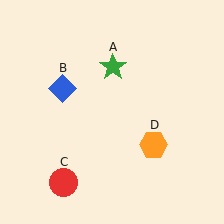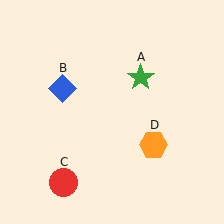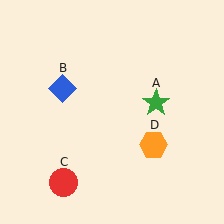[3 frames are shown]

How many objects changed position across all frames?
1 object changed position: green star (object A).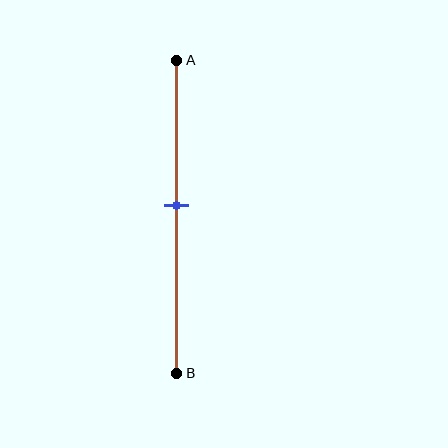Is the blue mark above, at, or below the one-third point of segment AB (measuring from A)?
The blue mark is below the one-third point of segment AB.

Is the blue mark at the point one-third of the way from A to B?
No, the mark is at about 45% from A, not at the 33% one-third point.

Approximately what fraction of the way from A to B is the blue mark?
The blue mark is approximately 45% of the way from A to B.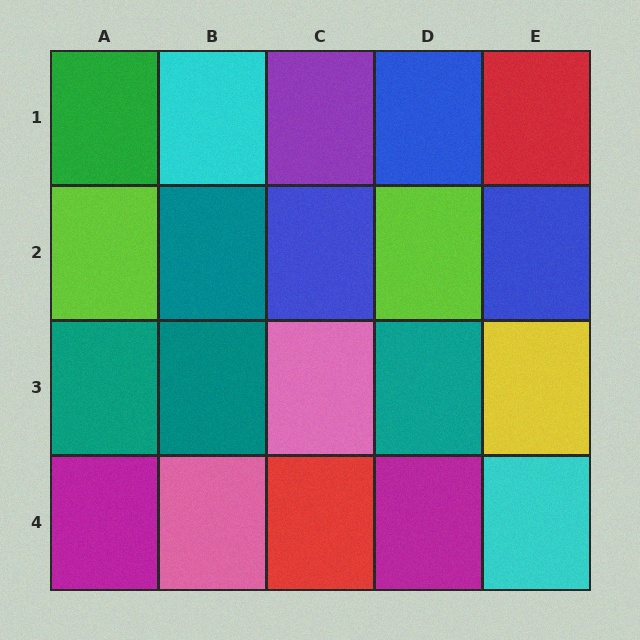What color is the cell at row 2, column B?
Teal.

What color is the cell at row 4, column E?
Cyan.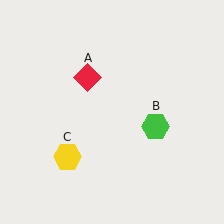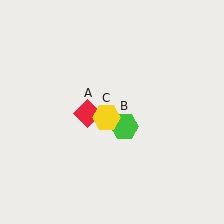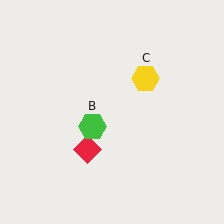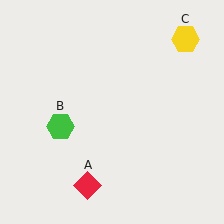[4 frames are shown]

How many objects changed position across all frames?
3 objects changed position: red diamond (object A), green hexagon (object B), yellow hexagon (object C).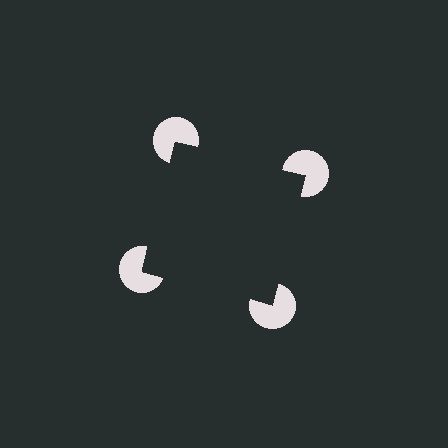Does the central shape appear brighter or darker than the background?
It typically appears slightly darker than the background, even though no actual brightness change is drawn.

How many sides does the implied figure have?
4 sides.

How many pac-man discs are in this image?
There are 4 — one at each vertex of the illusory square.